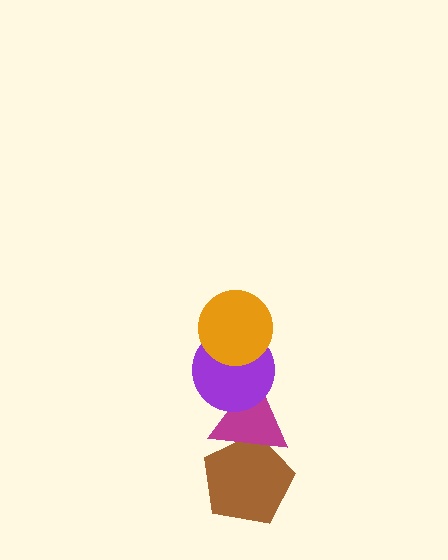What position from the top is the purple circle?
The purple circle is 2nd from the top.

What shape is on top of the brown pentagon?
The magenta triangle is on top of the brown pentagon.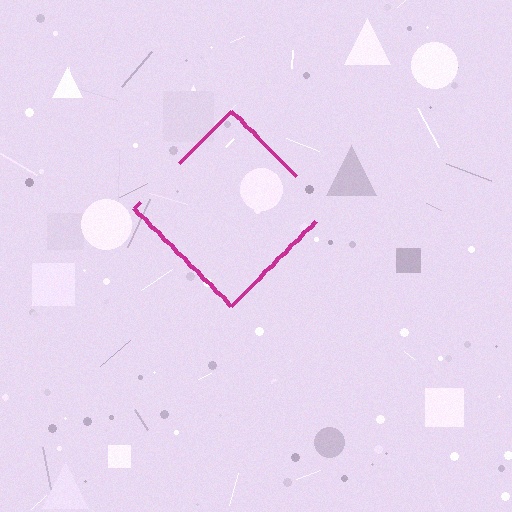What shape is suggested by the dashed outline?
The dashed outline suggests a diamond.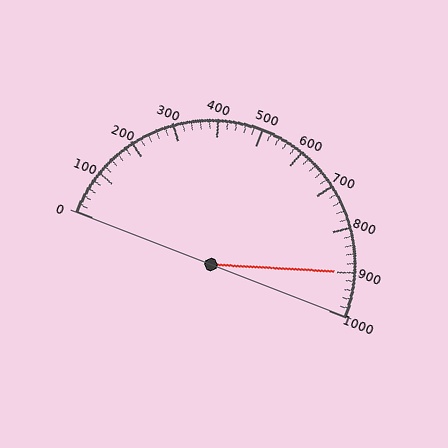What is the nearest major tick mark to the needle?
The nearest major tick mark is 900.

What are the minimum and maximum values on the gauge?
The gauge ranges from 0 to 1000.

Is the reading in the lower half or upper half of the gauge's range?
The reading is in the upper half of the range (0 to 1000).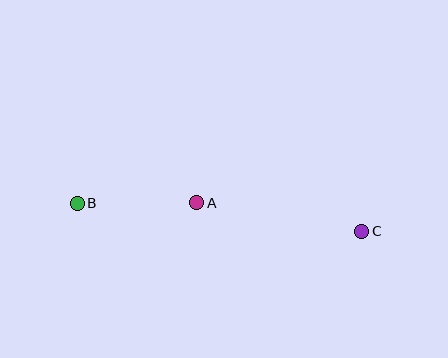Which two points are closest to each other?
Points A and B are closest to each other.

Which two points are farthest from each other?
Points B and C are farthest from each other.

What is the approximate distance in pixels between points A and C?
The distance between A and C is approximately 167 pixels.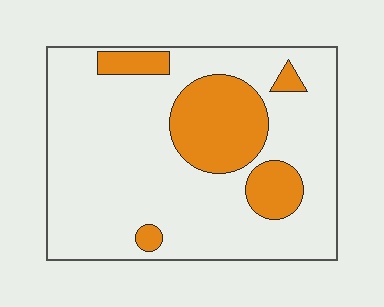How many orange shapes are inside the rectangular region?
5.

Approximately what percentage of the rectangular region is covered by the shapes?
Approximately 20%.